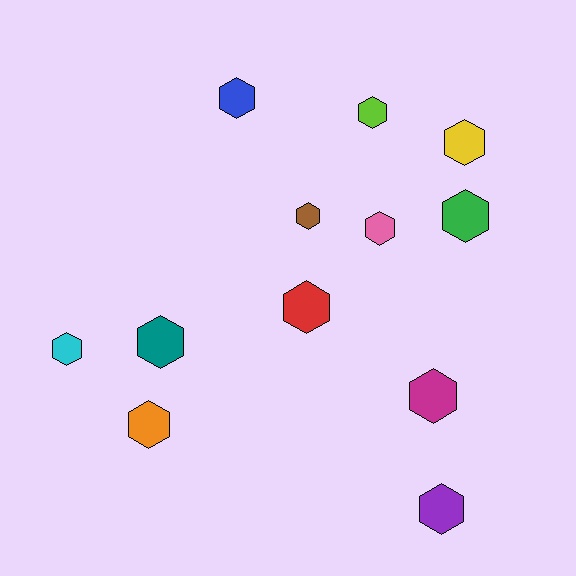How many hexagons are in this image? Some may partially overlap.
There are 12 hexagons.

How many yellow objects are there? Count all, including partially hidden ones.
There is 1 yellow object.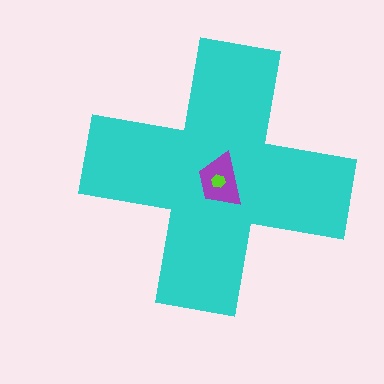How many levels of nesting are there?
3.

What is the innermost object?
The lime hexagon.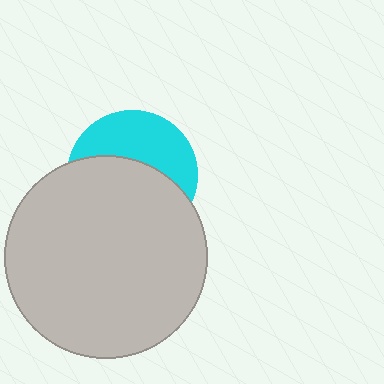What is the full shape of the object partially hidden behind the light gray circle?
The partially hidden object is a cyan circle.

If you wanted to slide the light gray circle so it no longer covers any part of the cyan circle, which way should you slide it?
Slide it down — that is the most direct way to separate the two shapes.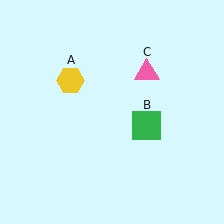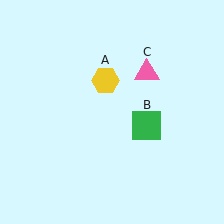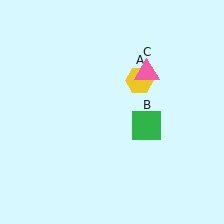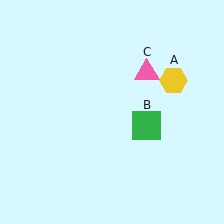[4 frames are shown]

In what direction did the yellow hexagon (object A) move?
The yellow hexagon (object A) moved right.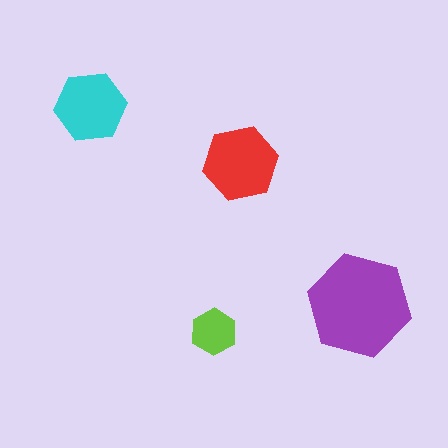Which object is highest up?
The cyan hexagon is topmost.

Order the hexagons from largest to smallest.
the purple one, the red one, the cyan one, the lime one.